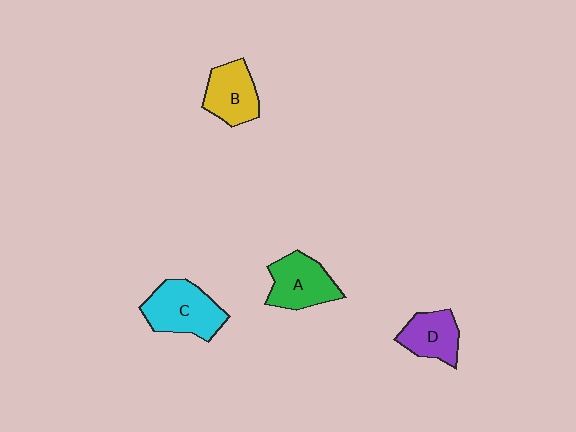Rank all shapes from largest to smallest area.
From largest to smallest: C (cyan), A (green), B (yellow), D (purple).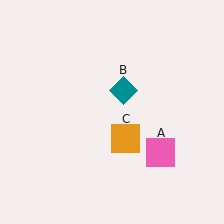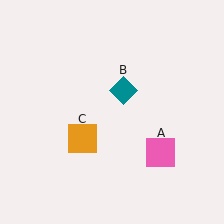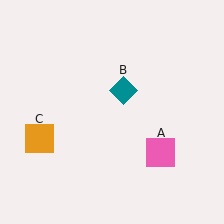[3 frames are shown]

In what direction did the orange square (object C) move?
The orange square (object C) moved left.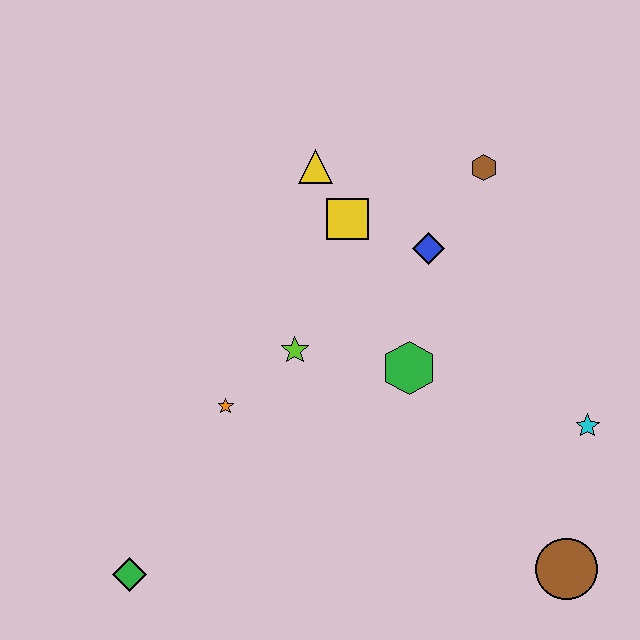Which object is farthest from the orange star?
The brown circle is farthest from the orange star.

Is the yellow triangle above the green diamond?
Yes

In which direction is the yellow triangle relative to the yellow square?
The yellow triangle is above the yellow square.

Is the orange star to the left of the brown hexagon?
Yes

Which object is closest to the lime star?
The orange star is closest to the lime star.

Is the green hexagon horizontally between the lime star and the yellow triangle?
No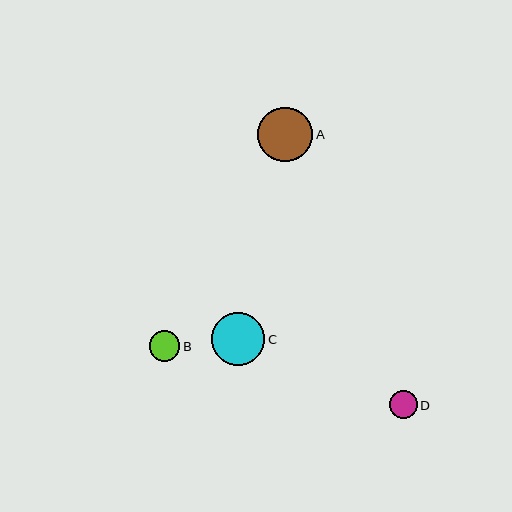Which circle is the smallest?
Circle D is the smallest with a size of approximately 27 pixels.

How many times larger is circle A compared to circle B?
Circle A is approximately 1.8 times the size of circle B.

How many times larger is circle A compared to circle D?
Circle A is approximately 2.0 times the size of circle D.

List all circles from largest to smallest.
From largest to smallest: A, C, B, D.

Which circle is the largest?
Circle A is the largest with a size of approximately 55 pixels.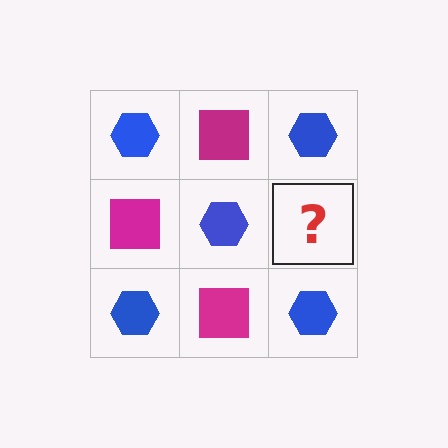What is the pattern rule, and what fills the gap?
The rule is that it alternates blue hexagon and magenta square in a checkerboard pattern. The gap should be filled with a magenta square.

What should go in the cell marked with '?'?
The missing cell should contain a magenta square.